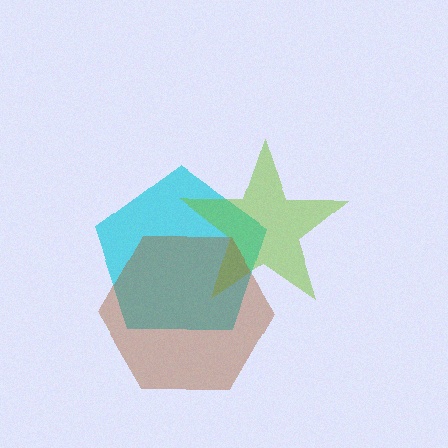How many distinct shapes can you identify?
There are 3 distinct shapes: a cyan pentagon, a lime star, a brown hexagon.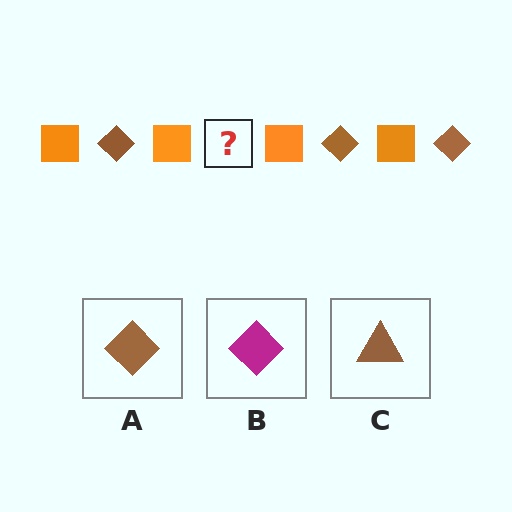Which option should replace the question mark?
Option A.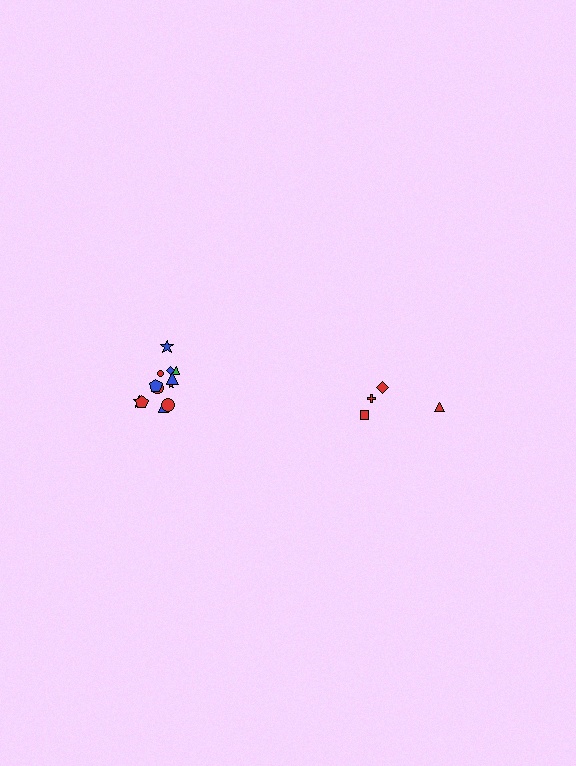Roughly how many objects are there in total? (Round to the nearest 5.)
Roughly 15 objects in total.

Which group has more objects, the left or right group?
The left group.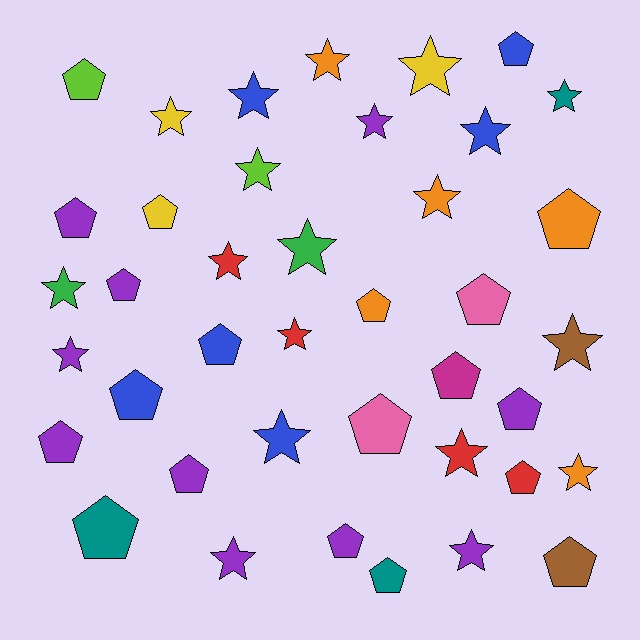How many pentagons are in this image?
There are 20 pentagons.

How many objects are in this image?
There are 40 objects.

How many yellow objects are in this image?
There are 3 yellow objects.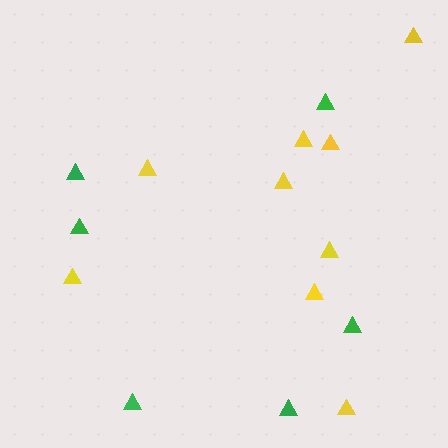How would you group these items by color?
There are 2 groups: one group of green triangles (6) and one group of yellow triangles (9).